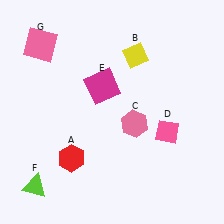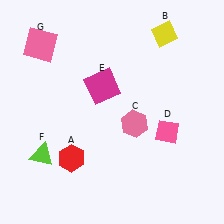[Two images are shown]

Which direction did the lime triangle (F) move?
The lime triangle (F) moved up.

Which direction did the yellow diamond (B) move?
The yellow diamond (B) moved right.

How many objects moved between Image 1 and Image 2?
2 objects moved between the two images.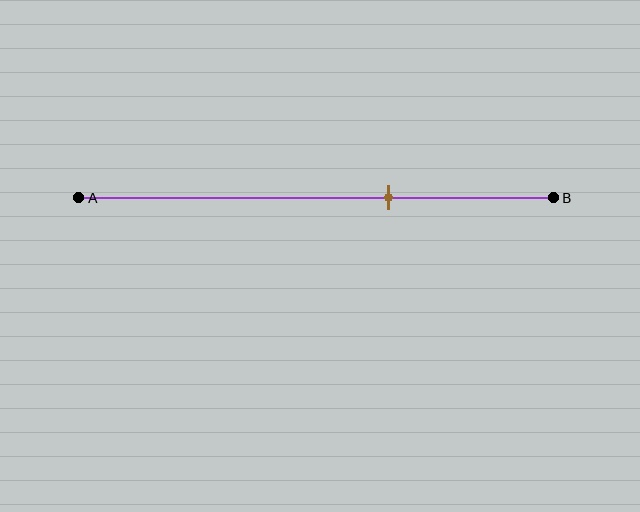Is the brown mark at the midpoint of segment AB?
No, the mark is at about 65% from A, not at the 50% midpoint.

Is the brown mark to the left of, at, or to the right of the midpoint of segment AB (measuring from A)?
The brown mark is to the right of the midpoint of segment AB.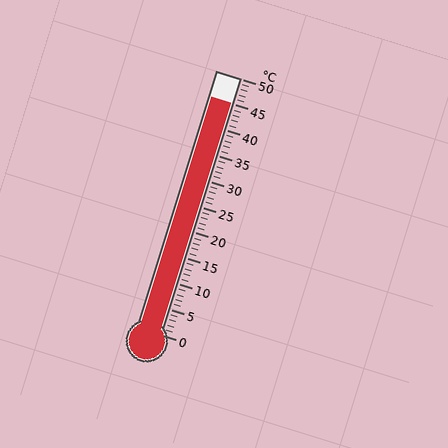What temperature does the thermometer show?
The thermometer shows approximately 45°C.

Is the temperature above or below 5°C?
The temperature is above 5°C.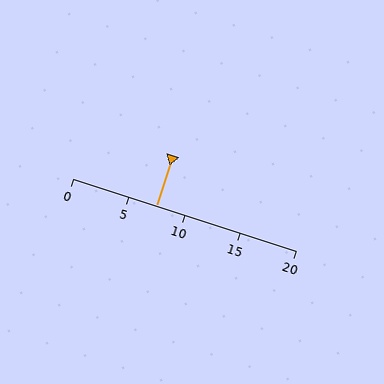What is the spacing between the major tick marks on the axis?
The major ticks are spaced 5 apart.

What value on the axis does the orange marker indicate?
The marker indicates approximately 7.5.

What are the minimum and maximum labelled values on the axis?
The axis runs from 0 to 20.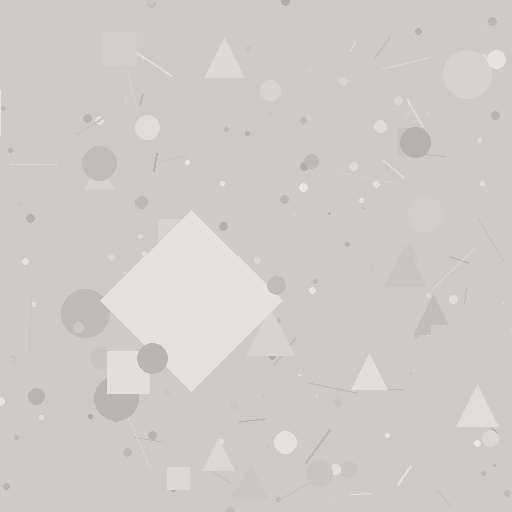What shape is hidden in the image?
A diamond is hidden in the image.